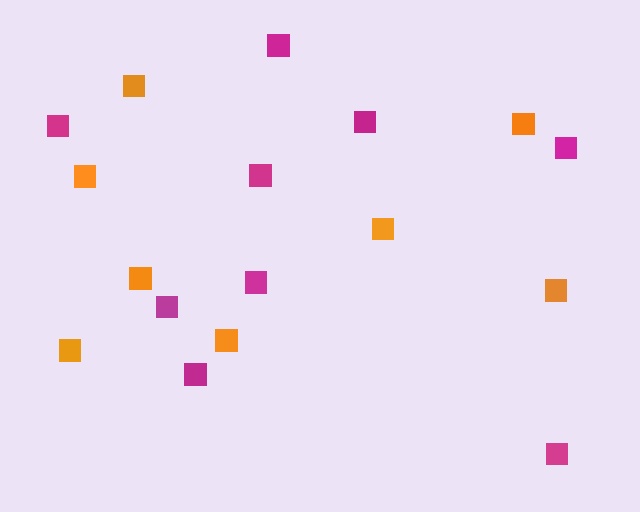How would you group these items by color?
There are 2 groups: one group of orange squares (8) and one group of magenta squares (9).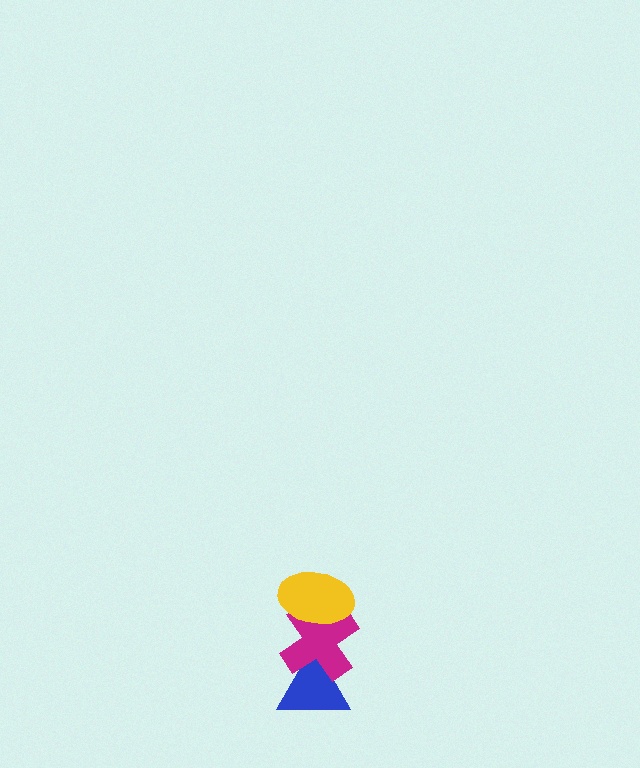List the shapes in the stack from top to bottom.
From top to bottom: the yellow ellipse, the magenta cross, the blue triangle.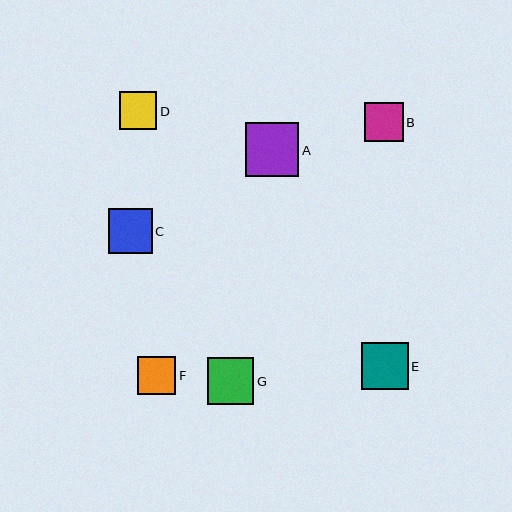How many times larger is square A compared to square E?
Square A is approximately 1.1 times the size of square E.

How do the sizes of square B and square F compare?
Square B and square F are approximately the same size.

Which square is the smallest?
Square D is the smallest with a size of approximately 37 pixels.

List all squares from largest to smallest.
From largest to smallest: A, E, G, C, B, F, D.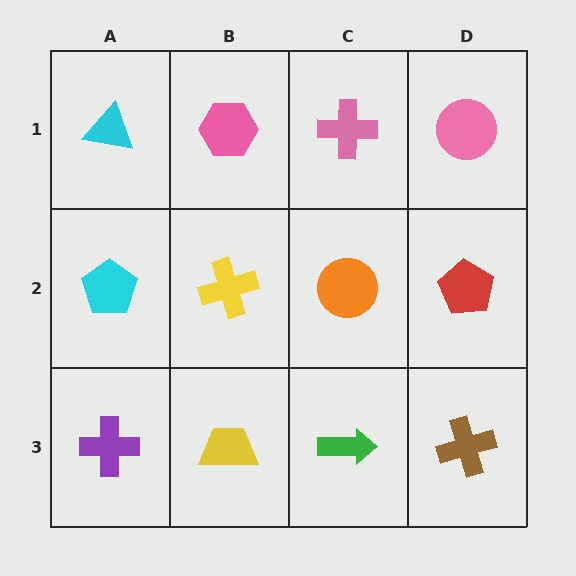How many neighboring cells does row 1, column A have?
2.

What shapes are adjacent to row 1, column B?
A yellow cross (row 2, column B), a cyan triangle (row 1, column A), a pink cross (row 1, column C).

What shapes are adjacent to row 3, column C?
An orange circle (row 2, column C), a yellow trapezoid (row 3, column B), a brown cross (row 3, column D).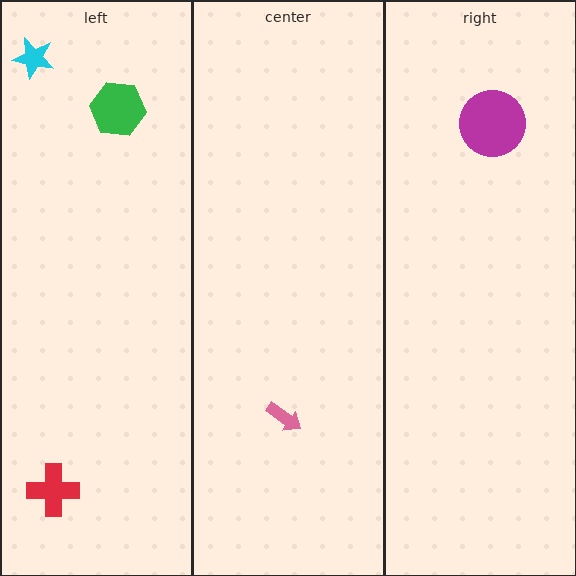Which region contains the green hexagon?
The left region.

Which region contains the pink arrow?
The center region.